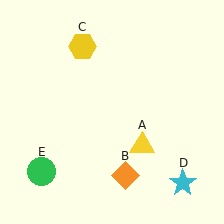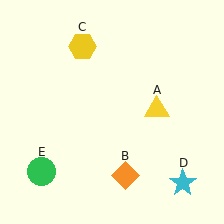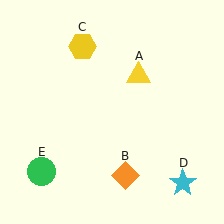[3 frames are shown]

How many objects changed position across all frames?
1 object changed position: yellow triangle (object A).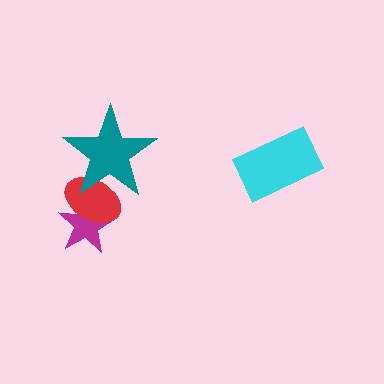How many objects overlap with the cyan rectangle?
0 objects overlap with the cyan rectangle.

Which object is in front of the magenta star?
The red ellipse is in front of the magenta star.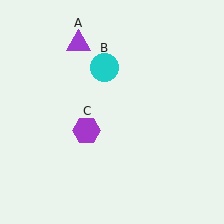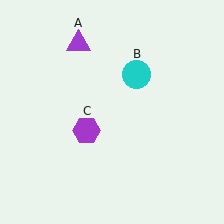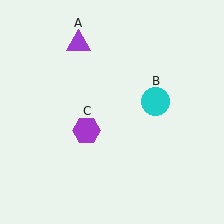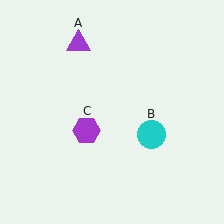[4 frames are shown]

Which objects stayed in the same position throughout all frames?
Purple triangle (object A) and purple hexagon (object C) remained stationary.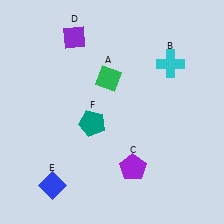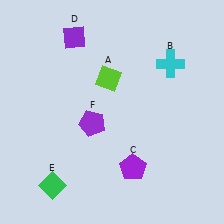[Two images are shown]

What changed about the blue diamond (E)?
In Image 1, E is blue. In Image 2, it changed to green.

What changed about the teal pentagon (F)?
In Image 1, F is teal. In Image 2, it changed to purple.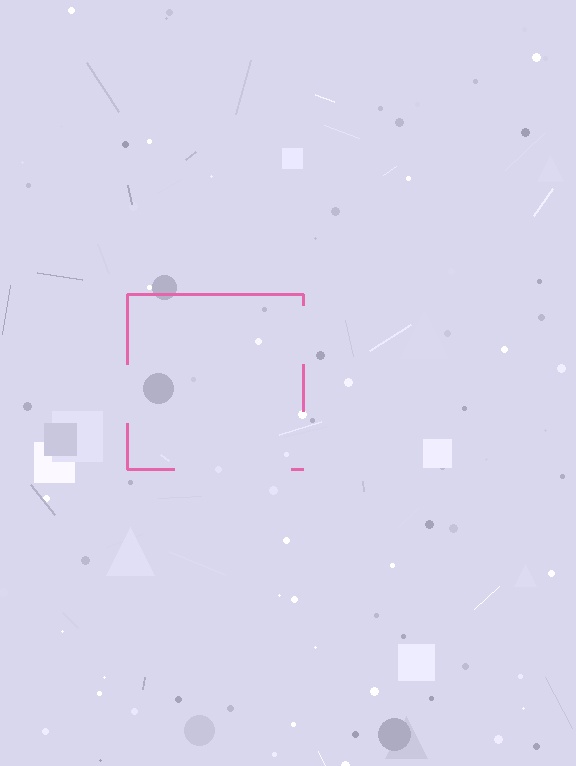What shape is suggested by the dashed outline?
The dashed outline suggests a square.